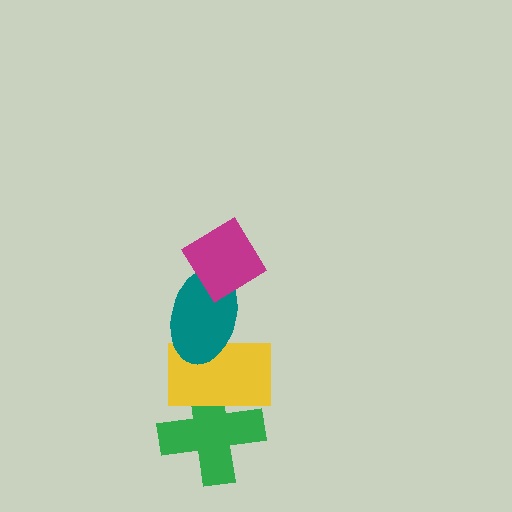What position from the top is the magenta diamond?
The magenta diamond is 1st from the top.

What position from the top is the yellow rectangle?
The yellow rectangle is 3rd from the top.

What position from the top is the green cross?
The green cross is 4th from the top.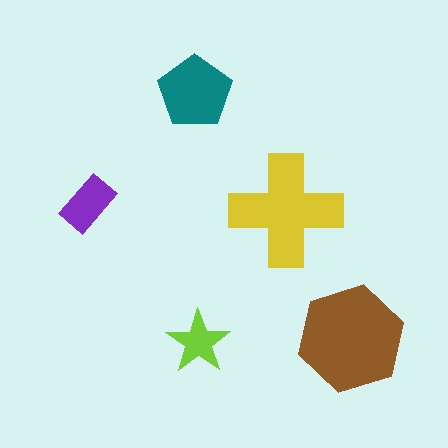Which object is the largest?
The brown hexagon.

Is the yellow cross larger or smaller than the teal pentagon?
Larger.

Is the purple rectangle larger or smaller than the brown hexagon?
Smaller.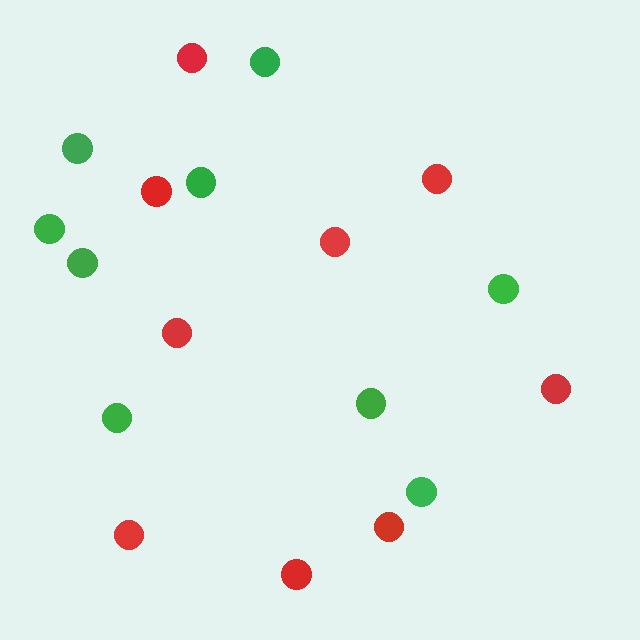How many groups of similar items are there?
There are 2 groups: one group of green circles (9) and one group of red circles (9).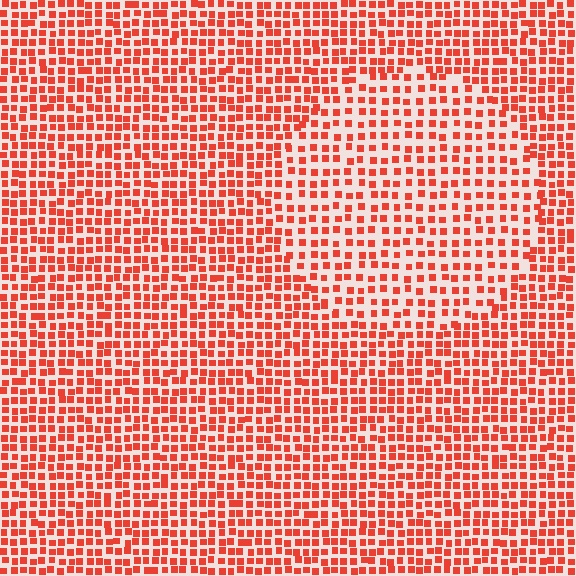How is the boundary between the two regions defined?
The boundary is defined by a change in element density (approximately 1.6x ratio). All elements are the same color, size, and shape.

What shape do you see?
I see a circle.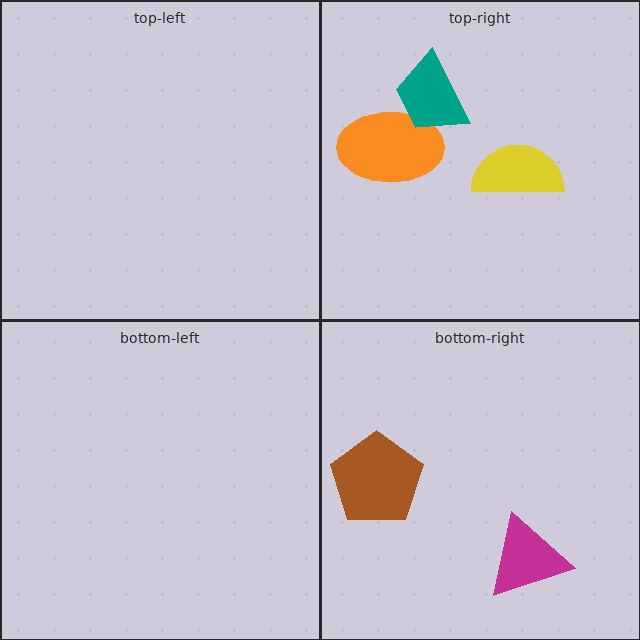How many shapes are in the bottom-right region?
2.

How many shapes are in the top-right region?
3.